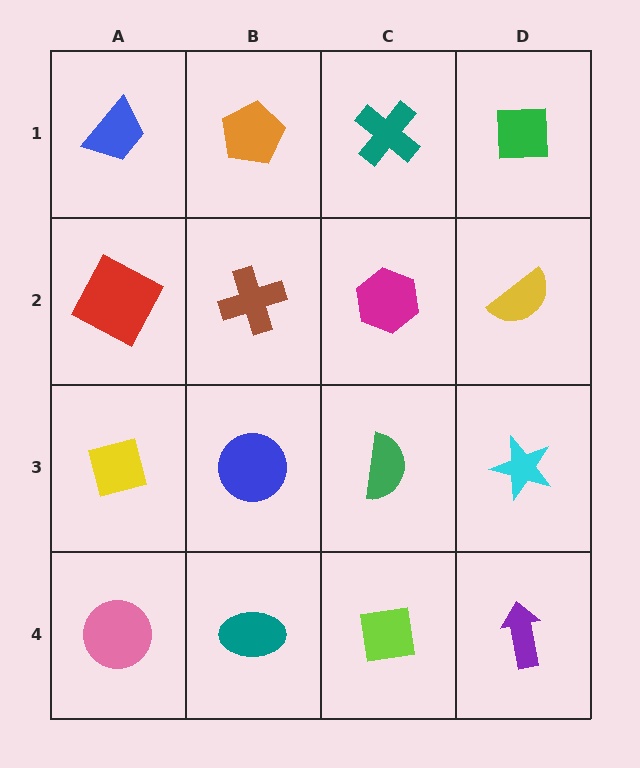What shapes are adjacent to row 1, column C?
A magenta hexagon (row 2, column C), an orange pentagon (row 1, column B), a green square (row 1, column D).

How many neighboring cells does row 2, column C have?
4.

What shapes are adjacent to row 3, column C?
A magenta hexagon (row 2, column C), a lime square (row 4, column C), a blue circle (row 3, column B), a cyan star (row 3, column D).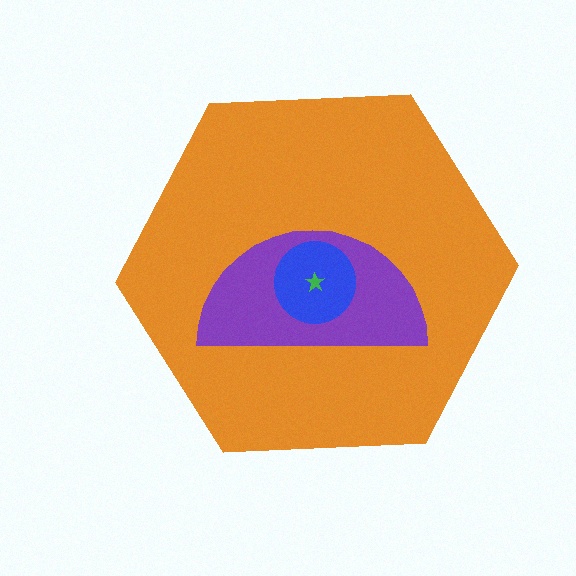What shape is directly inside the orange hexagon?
The purple semicircle.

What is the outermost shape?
The orange hexagon.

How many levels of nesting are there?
4.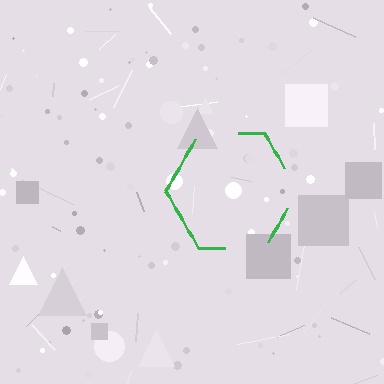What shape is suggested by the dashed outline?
The dashed outline suggests a hexagon.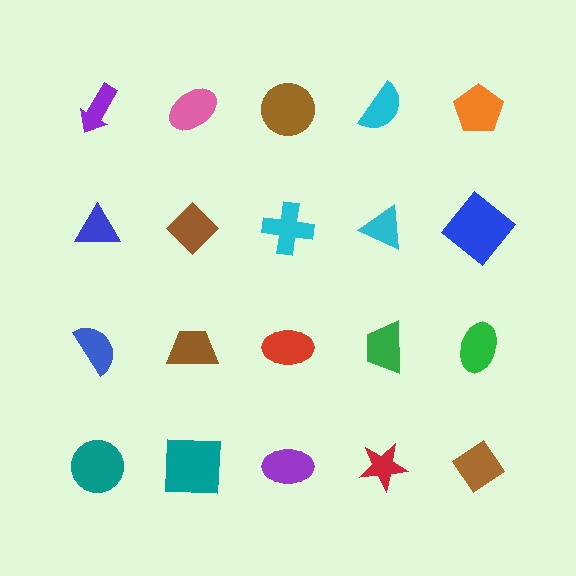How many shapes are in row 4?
5 shapes.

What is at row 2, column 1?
A blue triangle.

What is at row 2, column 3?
A cyan cross.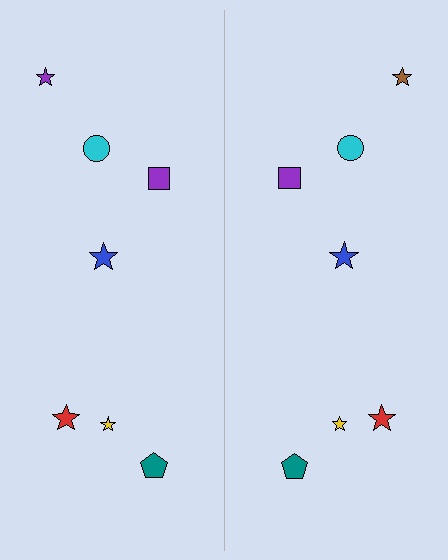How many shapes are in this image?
There are 14 shapes in this image.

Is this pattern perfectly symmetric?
No, the pattern is not perfectly symmetric. The brown star on the right side breaks the symmetry — its mirror counterpart is purple.